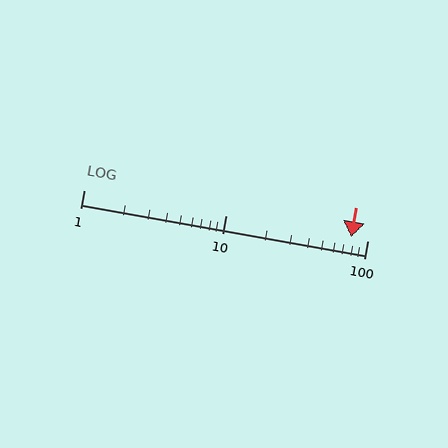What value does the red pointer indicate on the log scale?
The pointer indicates approximately 77.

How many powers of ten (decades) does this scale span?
The scale spans 2 decades, from 1 to 100.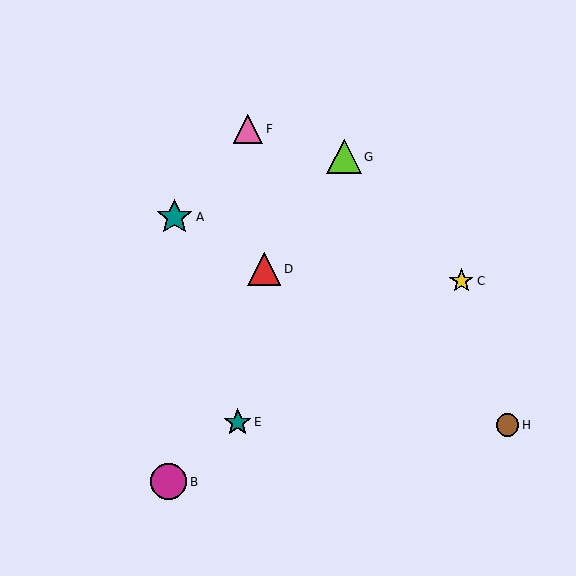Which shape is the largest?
The teal star (labeled A) is the largest.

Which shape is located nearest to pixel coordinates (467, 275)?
The yellow star (labeled C) at (461, 281) is nearest to that location.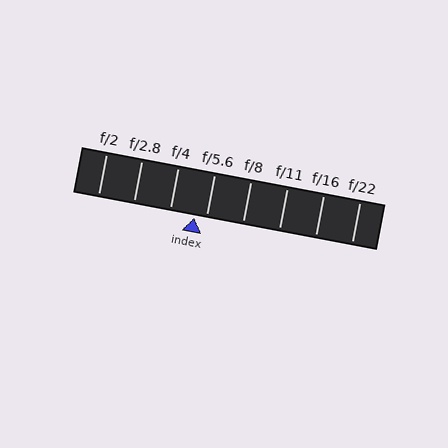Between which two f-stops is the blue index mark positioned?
The index mark is between f/4 and f/5.6.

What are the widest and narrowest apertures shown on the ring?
The widest aperture shown is f/2 and the narrowest is f/22.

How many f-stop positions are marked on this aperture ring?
There are 8 f-stop positions marked.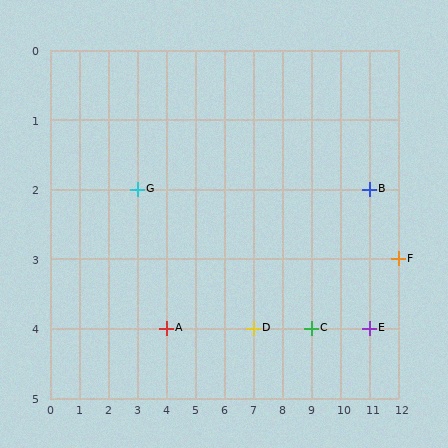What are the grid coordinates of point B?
Point B is at grid coordinates (11, 2).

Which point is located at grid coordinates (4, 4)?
Point A is at (4, 4).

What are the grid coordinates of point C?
Point C is at grid coordinates (9, 4).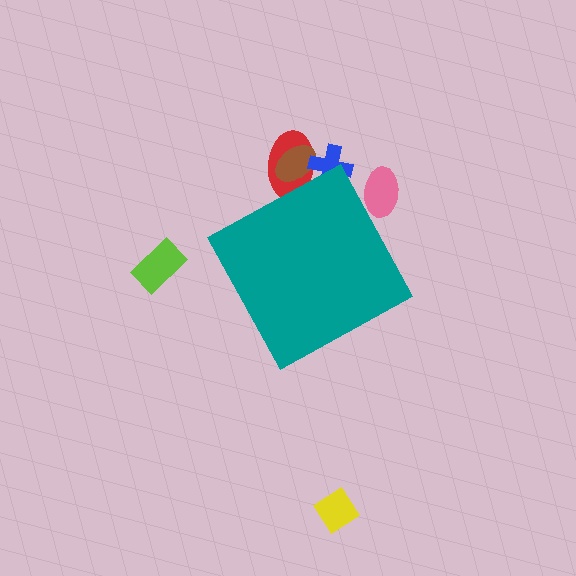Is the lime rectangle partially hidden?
No, the lime rectangle is fully visible.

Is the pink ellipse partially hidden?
Yes, the pink ellipse is partially hidden behind the teal diamond.